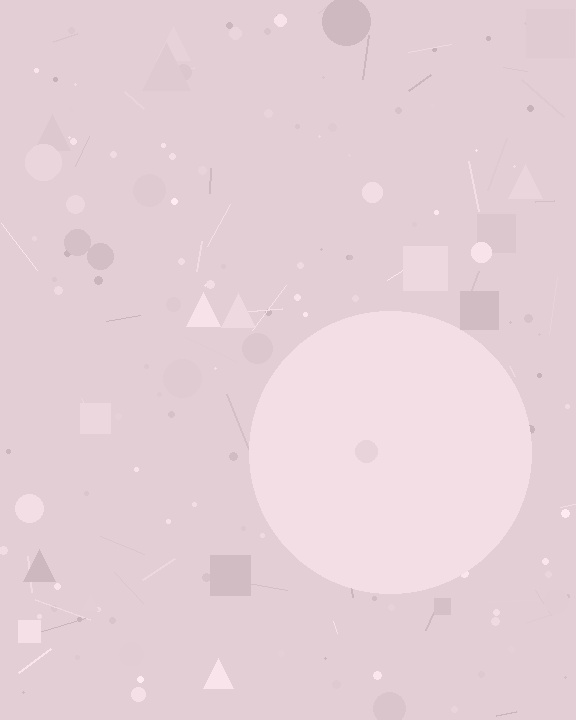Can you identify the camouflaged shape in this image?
The camouflaged shape is a circle.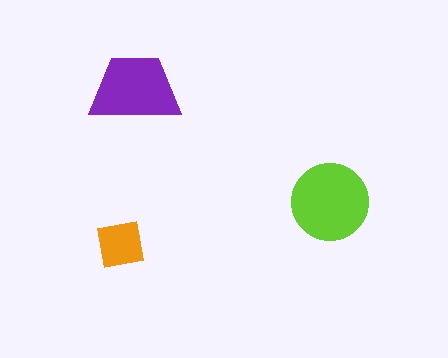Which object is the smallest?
The orange square.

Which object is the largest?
The lime circle.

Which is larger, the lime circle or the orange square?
The lime circle.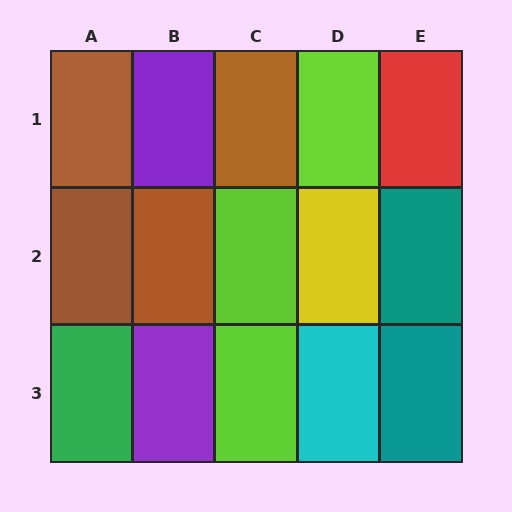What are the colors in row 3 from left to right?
Green, purple, lime, cyan, teal.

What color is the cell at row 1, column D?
Lime.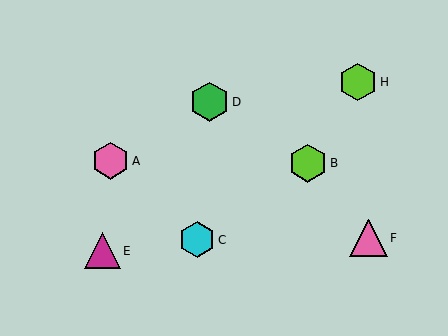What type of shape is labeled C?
Shape C is a cyan hexagon.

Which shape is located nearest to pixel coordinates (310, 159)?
The lime hexagon (labeled B) at (308, 163) is nearest to that location.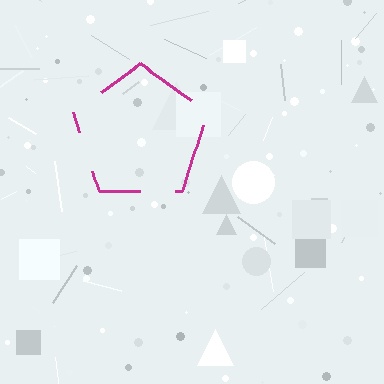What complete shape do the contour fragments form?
The contour fragments form a pentagon.